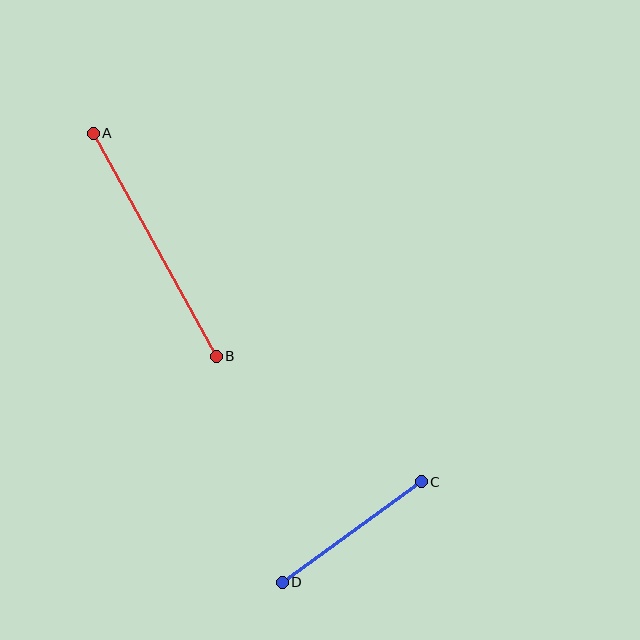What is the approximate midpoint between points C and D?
The midpoint is at approximately (352, 532) pixels.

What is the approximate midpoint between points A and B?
The midpoint is at approximately (155, 245) pixels.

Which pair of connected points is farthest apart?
Points A and B are farthest apart.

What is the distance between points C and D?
The distance is approximately 171 pixels.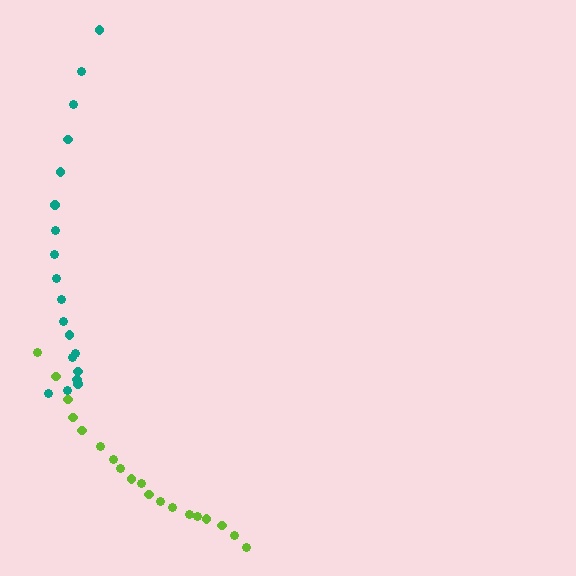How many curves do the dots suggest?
There are 2 distinct paths.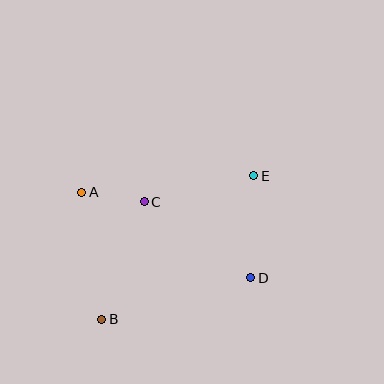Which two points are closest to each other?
Points A and C are closest to each other.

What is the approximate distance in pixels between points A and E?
The distance between A and E is approximately 173 pixels.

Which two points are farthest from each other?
Points B and E are farthest from each other.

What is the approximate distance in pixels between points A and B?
The distance between A and B is approximately 128 pixels.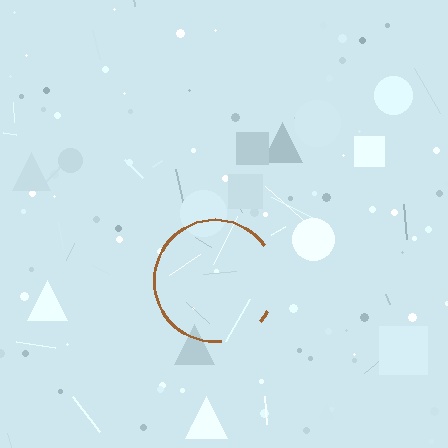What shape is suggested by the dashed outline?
The dashed outline suggests a circle.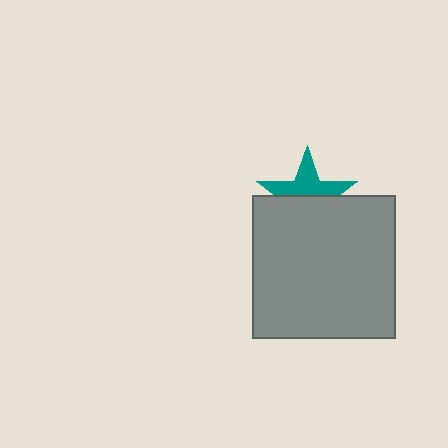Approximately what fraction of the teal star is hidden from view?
Roughly 51% of the teal star is hidden behind the gray square.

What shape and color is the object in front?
The object in front is a gray square.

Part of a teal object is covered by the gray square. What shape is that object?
It is a star.